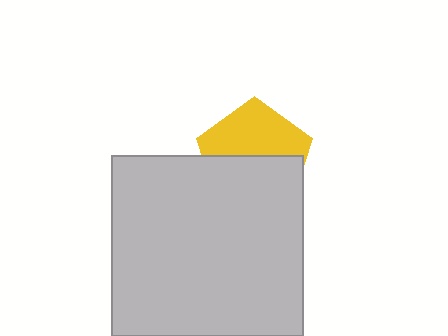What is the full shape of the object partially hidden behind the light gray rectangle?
The partially hidden object is a yellow pentagon.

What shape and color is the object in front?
The object in front is a light gray rectangle.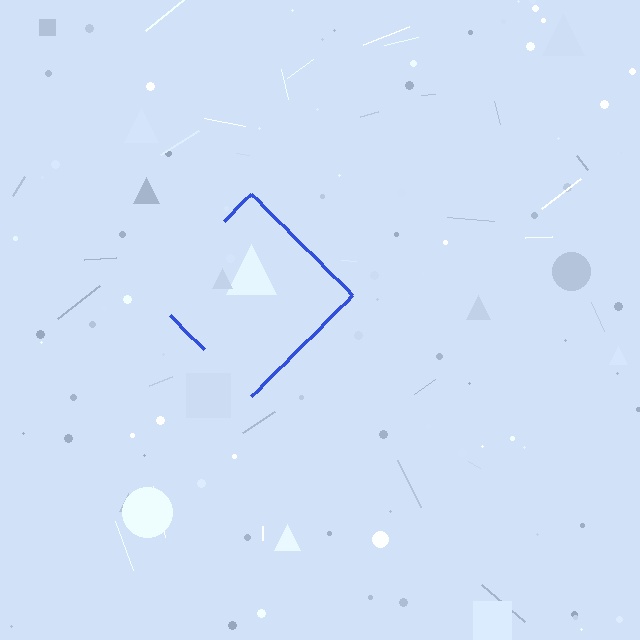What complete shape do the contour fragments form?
The contour fragments form a diamond.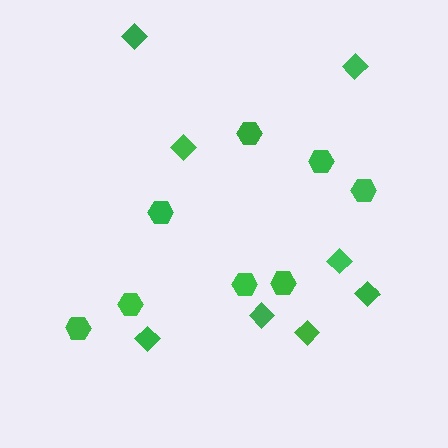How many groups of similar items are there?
There are 2 groups: one group of diamonds (8) and one group of hexagons (8).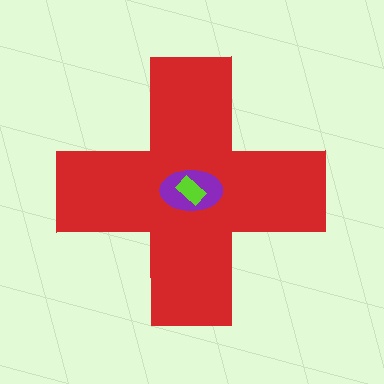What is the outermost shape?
The red cross.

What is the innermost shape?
The lime rectangle.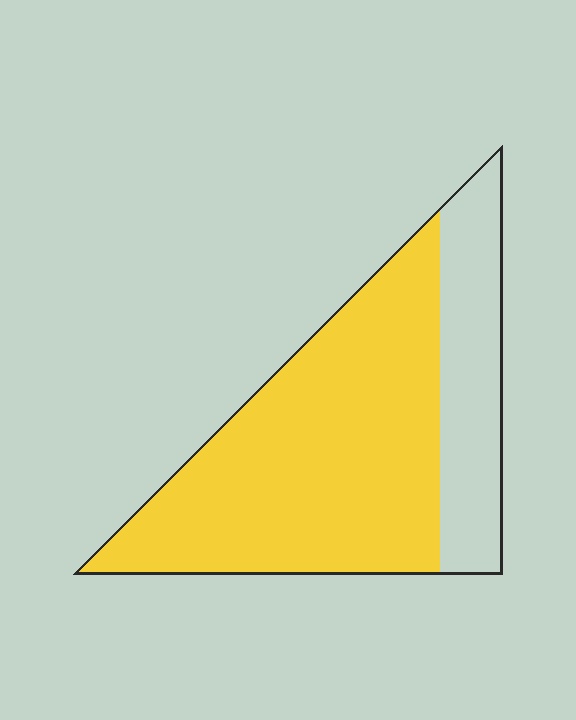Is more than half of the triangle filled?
Yes.